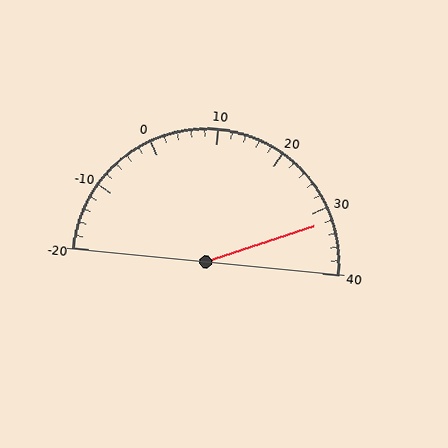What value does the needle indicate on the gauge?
The needle indicates approximately 32.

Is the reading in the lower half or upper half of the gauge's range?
The reading is in the upper half of the range (-20 to 40).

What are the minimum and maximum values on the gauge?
The gauge ranges from -20 to 40.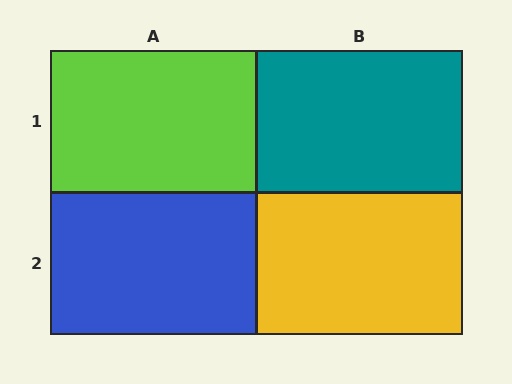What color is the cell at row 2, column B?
Yellow.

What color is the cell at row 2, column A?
Blue.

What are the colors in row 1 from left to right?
Lime, teal.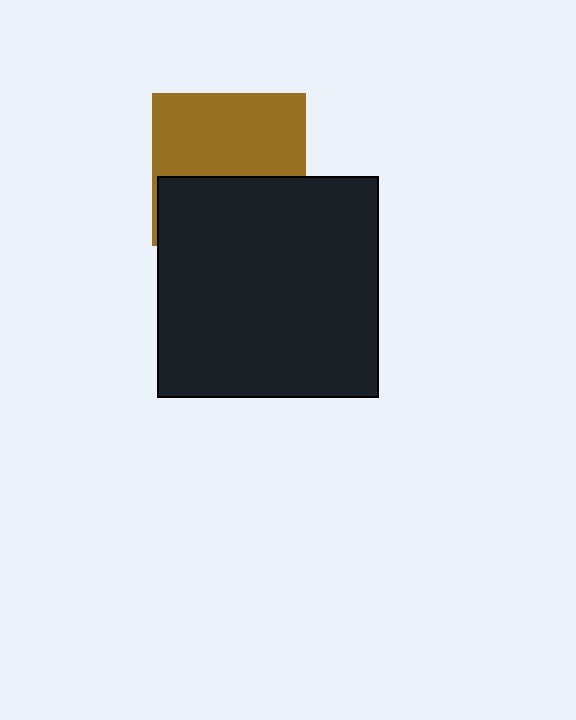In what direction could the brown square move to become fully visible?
The brown square could move up. That would shift it out from behind the black square entirely.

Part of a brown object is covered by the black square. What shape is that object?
It is a square.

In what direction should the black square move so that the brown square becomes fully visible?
The black square should move down. That is the shortest direction to clear the overlap and leave the brown square fully visible.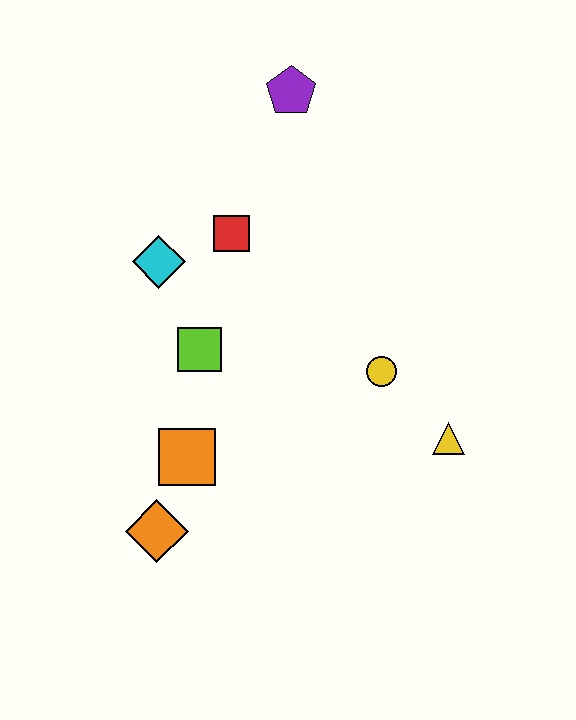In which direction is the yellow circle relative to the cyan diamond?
The yellow circle is to the right of the cyan diamond.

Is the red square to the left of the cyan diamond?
No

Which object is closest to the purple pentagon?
The red square is closest to the purple pentagon.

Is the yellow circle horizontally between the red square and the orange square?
No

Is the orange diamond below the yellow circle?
Yes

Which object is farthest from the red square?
The orange diamond is farthest from the red square.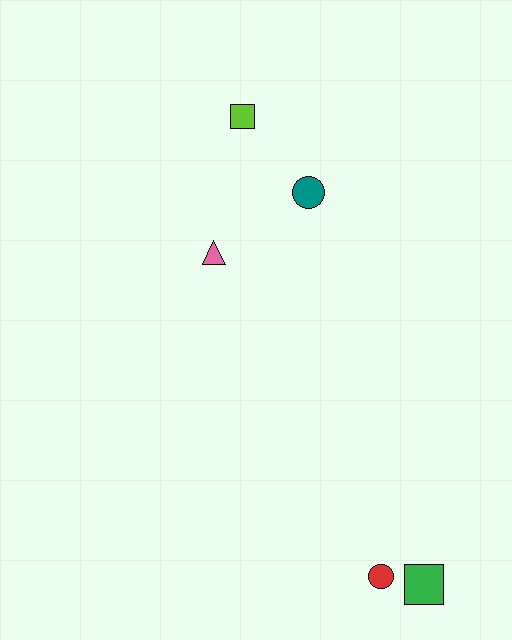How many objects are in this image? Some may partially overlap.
There are 5 objects.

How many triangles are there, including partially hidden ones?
There is 1 triangle.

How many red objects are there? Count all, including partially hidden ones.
There is 1 red object.